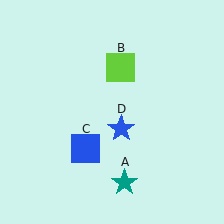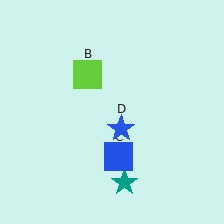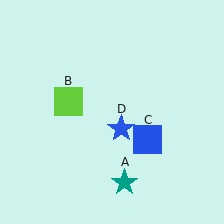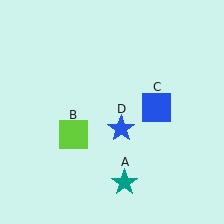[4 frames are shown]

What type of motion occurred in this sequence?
The lime square (object B), blue square (object C) rotated counterclockwise around the center of the scene.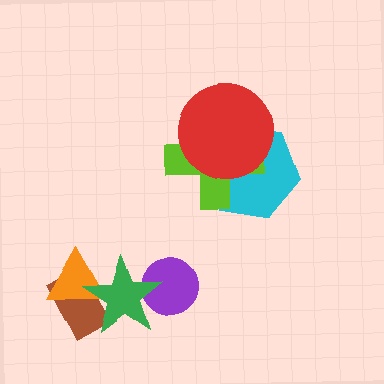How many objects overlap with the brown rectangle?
2 objects overlap with the brown rectangle.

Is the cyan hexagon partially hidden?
Yes, it is partially covered by another shape.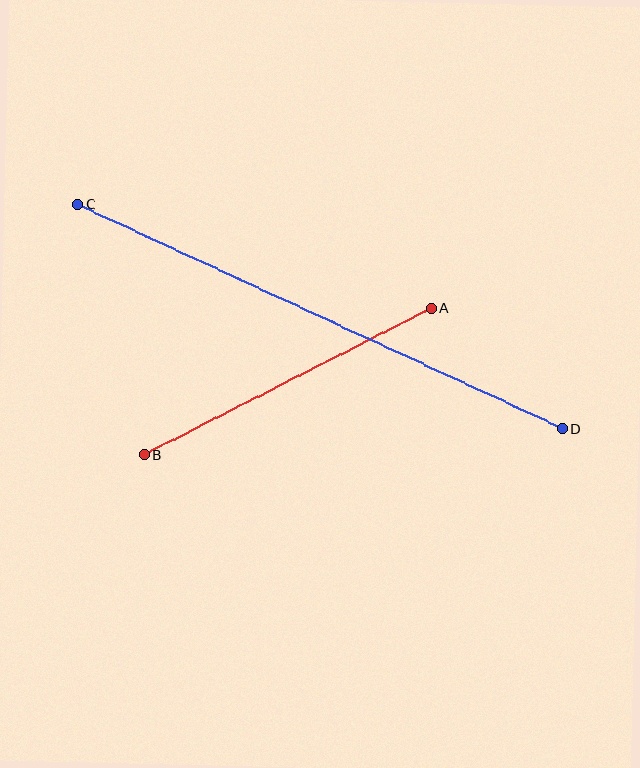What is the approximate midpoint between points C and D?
The midpoint is at approximately (320, 317) pixels.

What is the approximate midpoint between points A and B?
The midpoint is at approximately (288, 381) pixels.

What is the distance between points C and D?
The distance is approximately 534 pixels.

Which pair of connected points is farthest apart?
Points C and D are farthest apart.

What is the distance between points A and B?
The distance is approximately 322 pixels.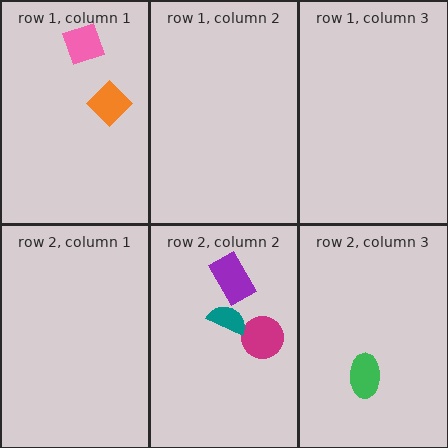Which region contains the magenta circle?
The row 2, column 2 region.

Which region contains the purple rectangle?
The row 2, column 2 region.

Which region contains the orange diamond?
The row 1, column 1 region.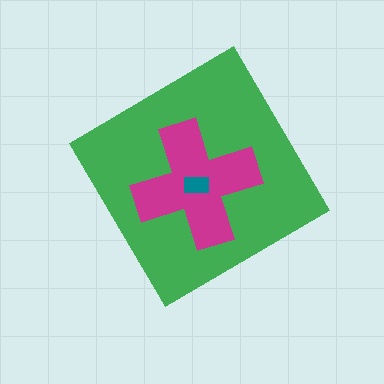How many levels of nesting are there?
3.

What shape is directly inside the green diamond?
The magenta cross.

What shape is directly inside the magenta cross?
The teal rectangle.